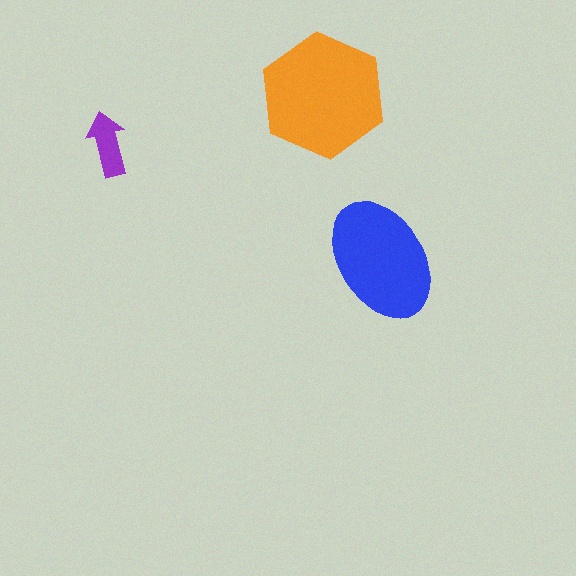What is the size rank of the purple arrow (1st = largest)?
3rd.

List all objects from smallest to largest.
The purple arrow, the blue ellipse, the orange hexagon.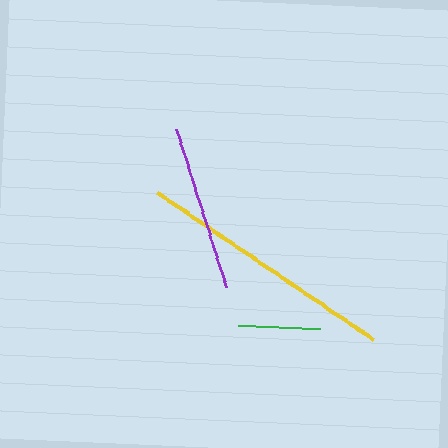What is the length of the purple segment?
The purple segment is approximately 166 pixels long.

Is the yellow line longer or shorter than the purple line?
The yellow line is longer than the purple line.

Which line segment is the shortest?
The green line is the shortest at approximately 82 pixels.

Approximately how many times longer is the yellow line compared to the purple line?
The yellow line is approximately 1.6 times the length of the purple line.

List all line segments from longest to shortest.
From longest to shortest: yellow, purple, green.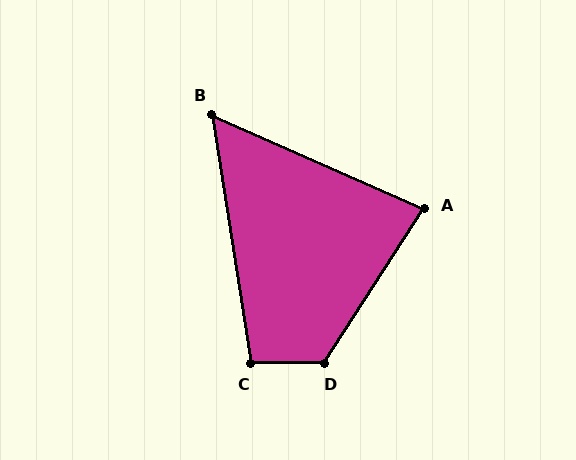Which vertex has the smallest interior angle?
B, at approximately 57 degrees.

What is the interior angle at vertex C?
Approximately 99 degrees (obtuse).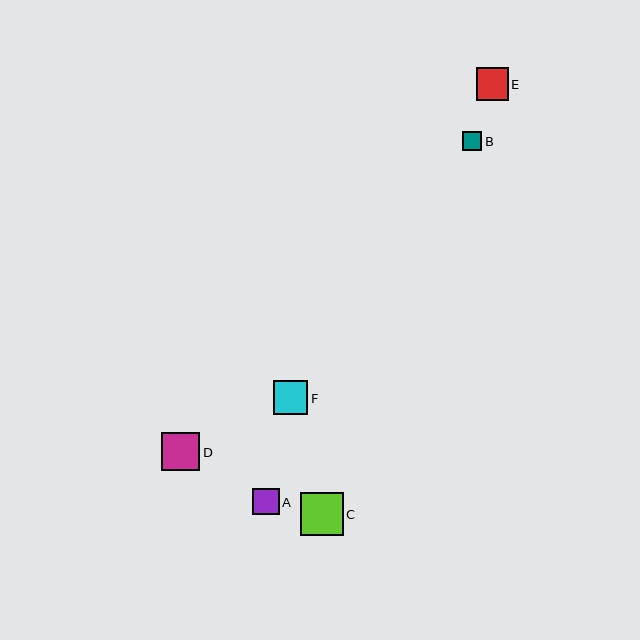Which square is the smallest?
Square B is the smallest with a size of approximately 19 pixels.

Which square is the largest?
Square C is the largest with a size of approximately 42 pixels.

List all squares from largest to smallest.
From largest to smallest: C, D, F, E, A, B.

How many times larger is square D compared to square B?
Square D is approximately 2.0 times the size of square B.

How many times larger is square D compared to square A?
Square D is approximately 1.5 times the size of square A.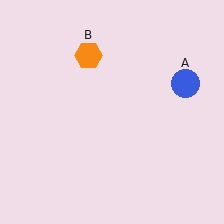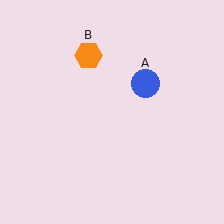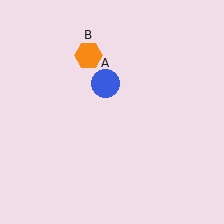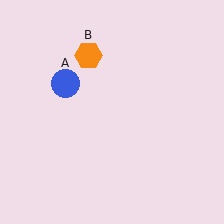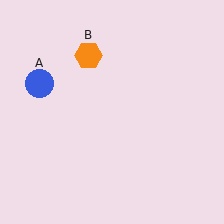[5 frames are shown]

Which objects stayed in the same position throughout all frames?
Orange hexagon (object B) remained stationary.